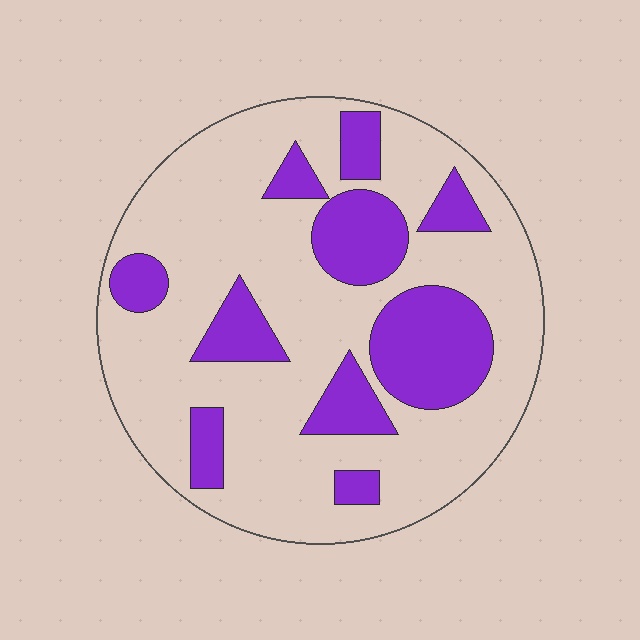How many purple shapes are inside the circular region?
10.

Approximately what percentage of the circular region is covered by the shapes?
Approximately 25%.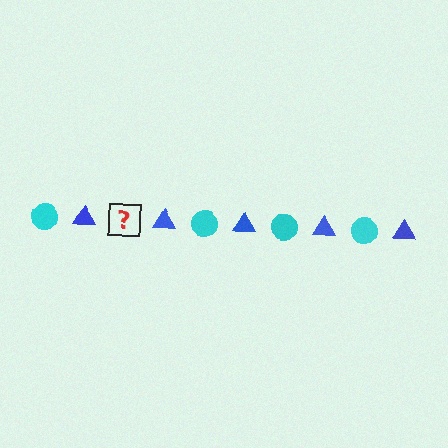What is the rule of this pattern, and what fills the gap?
The rule is that the pattern alternates between cyan circle and blue triangle. The gap should be filled with a cyan circle.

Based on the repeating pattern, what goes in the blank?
The blank should be a cyan circle.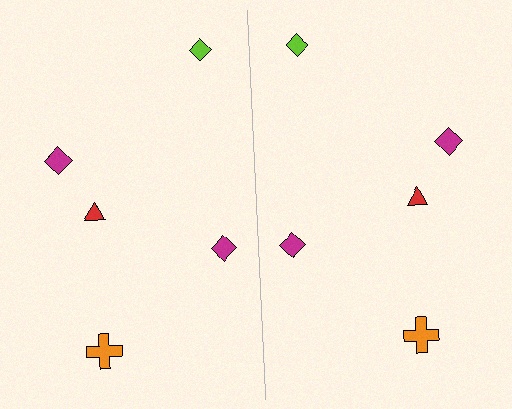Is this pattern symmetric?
Yes, this pattern has bilateral (reflection) symmetry.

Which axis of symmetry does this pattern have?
The pattern has a vertical axis of symmetry running through the center of the image.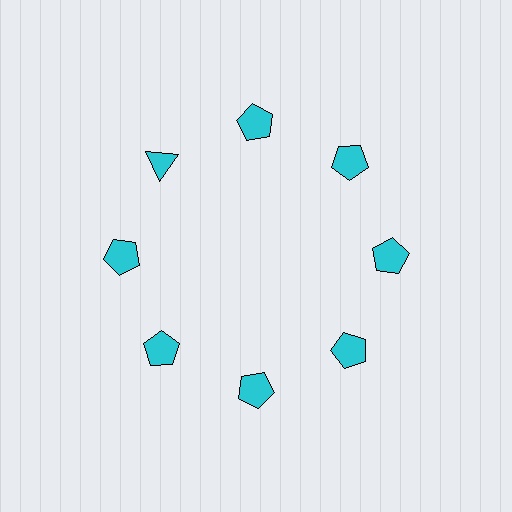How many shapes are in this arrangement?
There are 8 shapes arranged in a ring pattern.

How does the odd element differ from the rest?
It has a different shape: triangle instead of pentagon.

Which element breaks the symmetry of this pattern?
The cyan triangle at roughly the 10 o'clock position breaks the symmetry. All other shapes are cyan pentagons.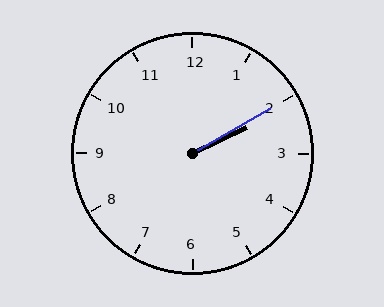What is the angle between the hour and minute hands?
Approximately 5 degrees.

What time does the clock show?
2:10.